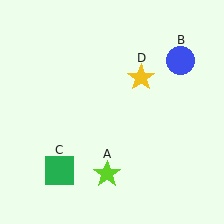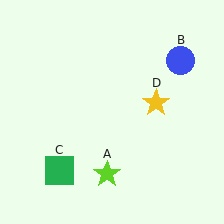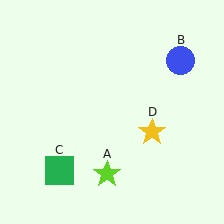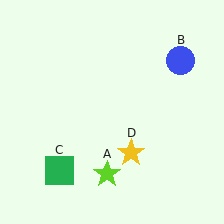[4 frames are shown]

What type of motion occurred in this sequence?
The yellow star (object D) rotated clockwise around the center of the scene.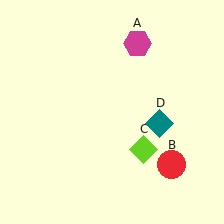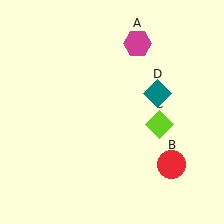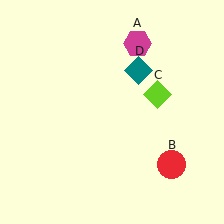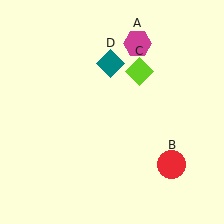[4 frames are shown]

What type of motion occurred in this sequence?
The lime diamond (object C), teal diamond (object D) rotated counterclockwise around the center of the scene.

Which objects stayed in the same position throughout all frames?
Magenta hexagon (object A) and red circle (object B) remained stationary.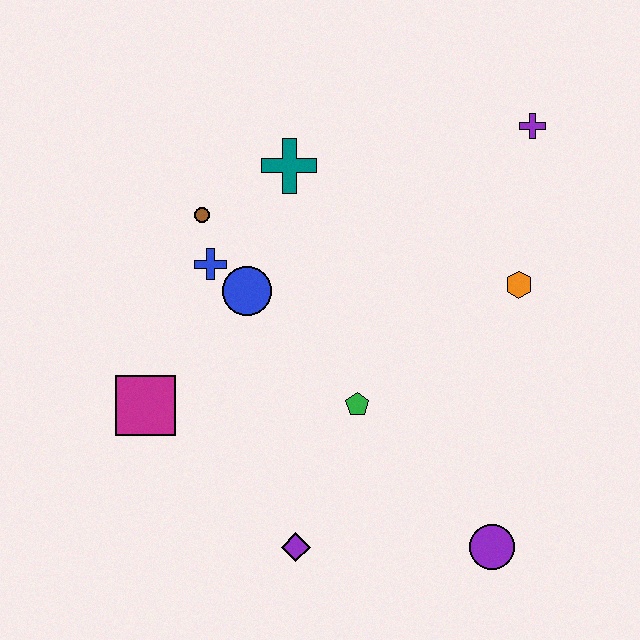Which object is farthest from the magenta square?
The purple cross is farthest from the magenta square.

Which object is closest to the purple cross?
The orange hexagon is closest to the purple cross.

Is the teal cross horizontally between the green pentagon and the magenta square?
Yes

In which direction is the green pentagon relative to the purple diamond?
The green pentagon is above the purple diamond.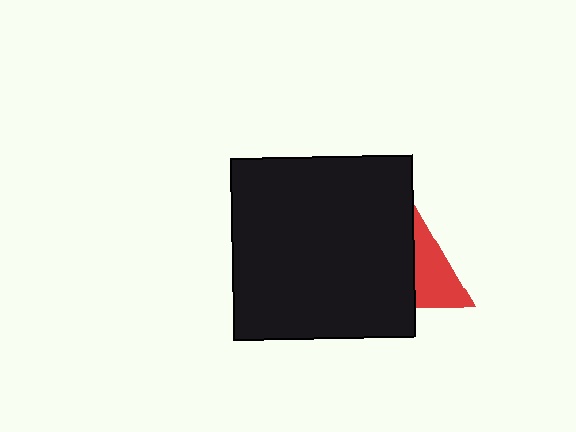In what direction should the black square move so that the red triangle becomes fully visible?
The black square should move left. That is the shortest direction to clear the overlap and leave the red triangle fully visible.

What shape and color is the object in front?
The object in front is a black square.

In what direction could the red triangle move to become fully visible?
The red triangle could move right. That would shift it out from behind the black square entirely.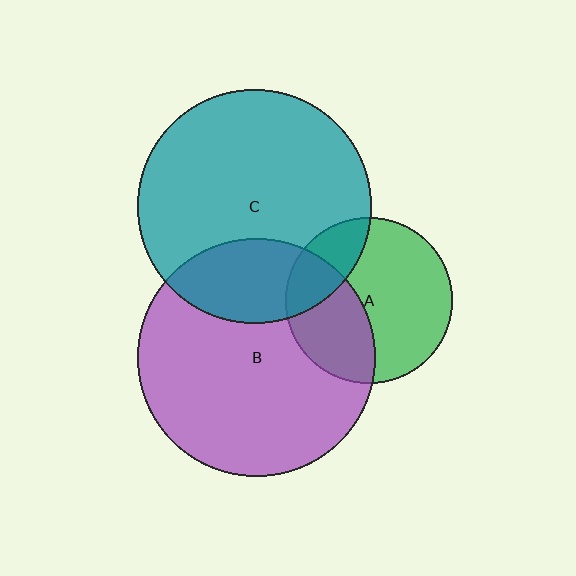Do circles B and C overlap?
Yes.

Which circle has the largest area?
Circle B (purple).